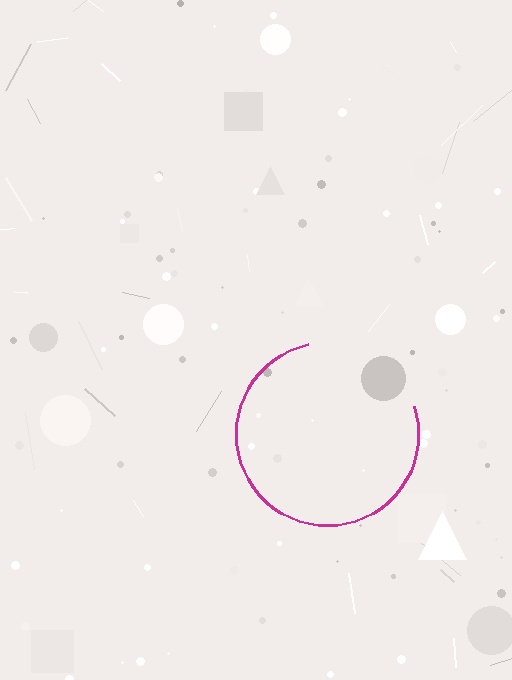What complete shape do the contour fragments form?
The contour fragments form a circle.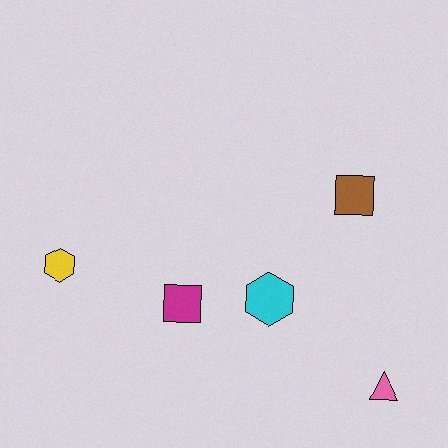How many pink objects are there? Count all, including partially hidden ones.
There is 1 pink object.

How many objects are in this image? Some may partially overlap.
There are 5 objects.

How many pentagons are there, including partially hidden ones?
There are no pentagons.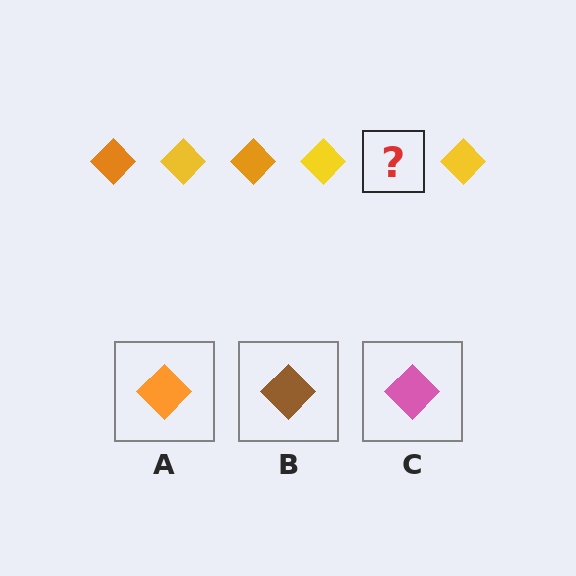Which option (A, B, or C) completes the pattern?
A.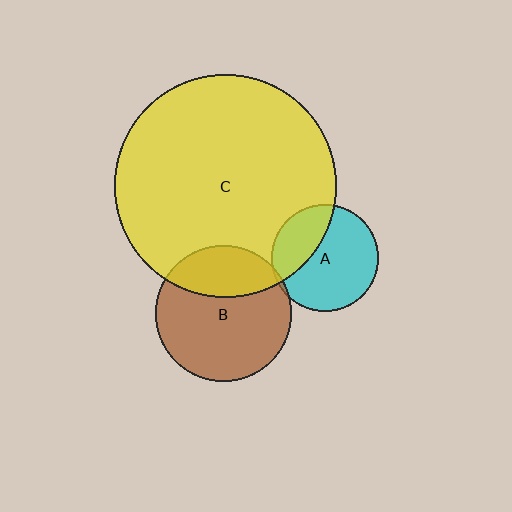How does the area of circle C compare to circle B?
Approximately 2.7 times.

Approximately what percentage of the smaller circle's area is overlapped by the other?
Approximately 5%.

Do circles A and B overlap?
Yes.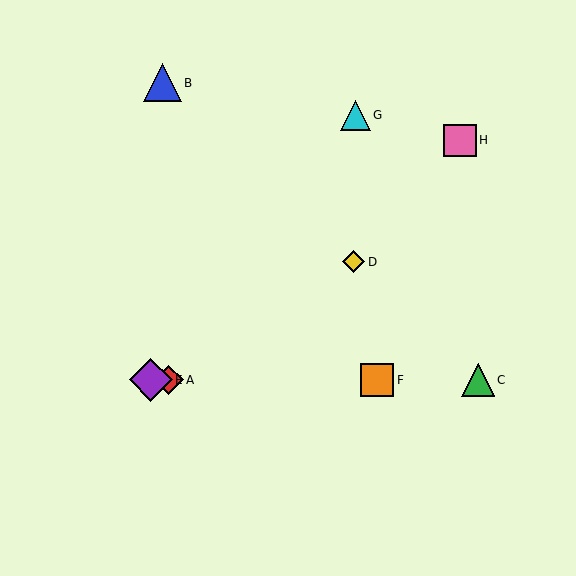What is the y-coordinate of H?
Object H is at y≈140.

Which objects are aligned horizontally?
Objects A, C, E, F are aligned horizontally.